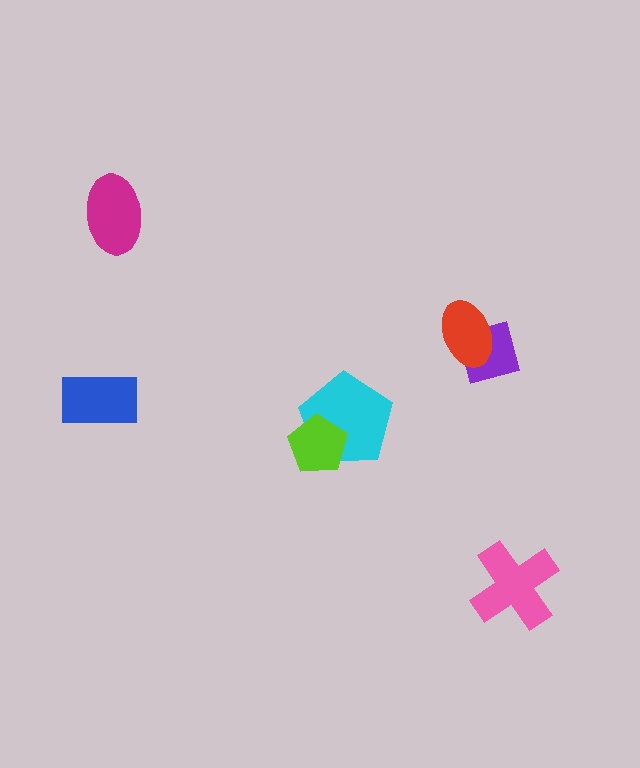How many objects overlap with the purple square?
1 object overlaps with the purple square.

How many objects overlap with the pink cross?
0 objects overlap with the pink cross.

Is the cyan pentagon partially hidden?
Yes, it is partially covered by another shape.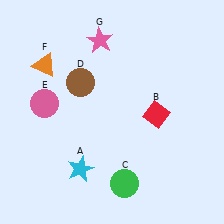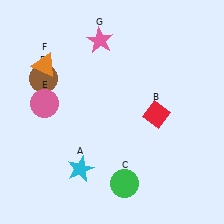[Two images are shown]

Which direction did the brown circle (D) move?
The brown circle (D) moved left.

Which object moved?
The brown circle (D) moved left.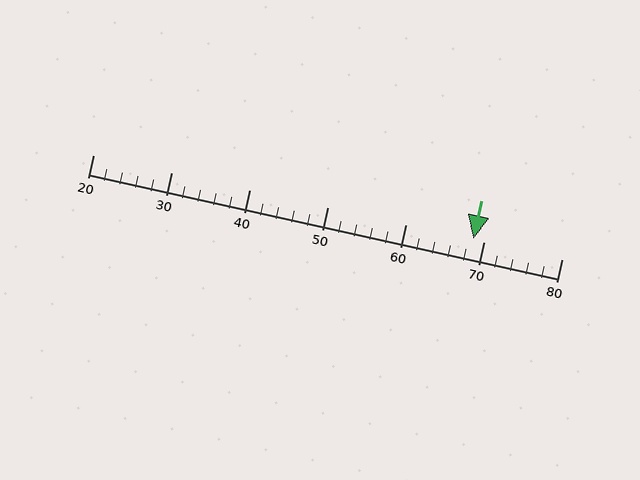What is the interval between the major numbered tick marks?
The major tick marks are spaced 10 units apart.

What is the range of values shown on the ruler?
The ruler shows values from 20 to 80.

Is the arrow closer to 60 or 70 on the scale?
The arrow is closer to 70.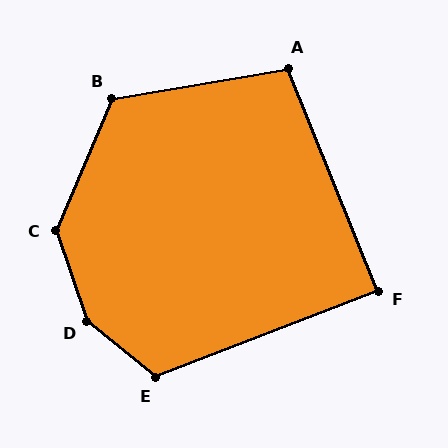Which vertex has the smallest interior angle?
F, at approximately 89 degrees.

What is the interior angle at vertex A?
Approximately 102 degrees (obtuse).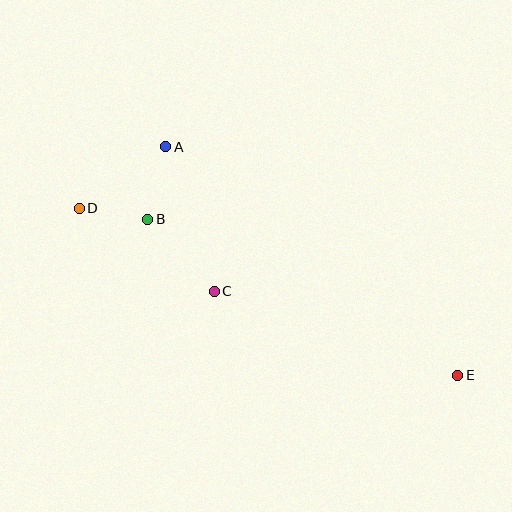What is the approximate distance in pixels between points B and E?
The distance between B and E is approximately 347 pixels.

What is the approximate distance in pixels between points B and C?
The distance between B and C is approximately 98 pixels.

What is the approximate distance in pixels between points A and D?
The distance between A and D is approximately 106 pixels.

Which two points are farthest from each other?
Points D and E are farthest from each other.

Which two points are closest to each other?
Points B and D are closest to each other.